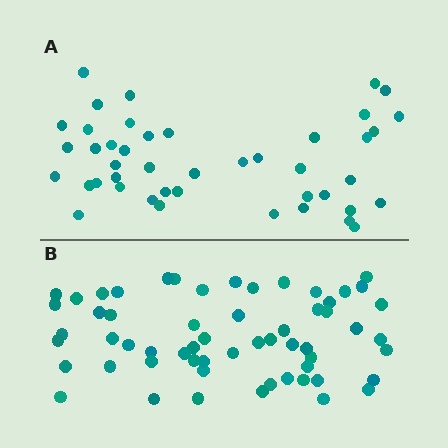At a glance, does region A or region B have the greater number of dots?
Region B (the bottom region) has more dots.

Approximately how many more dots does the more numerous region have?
Region B has approximately 15 more dots than region A.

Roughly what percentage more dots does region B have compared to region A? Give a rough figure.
About 35% more.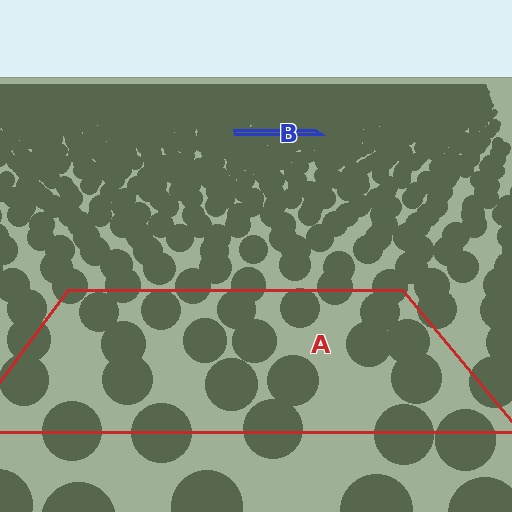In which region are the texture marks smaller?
The texture marks are smaller in region B, because it is farther away.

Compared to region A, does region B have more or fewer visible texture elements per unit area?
Region B has more texture elements per unit area — they are packed more densely because it is farther away.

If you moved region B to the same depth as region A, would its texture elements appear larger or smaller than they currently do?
They would appear larger. At a closer depth, the same texture elements are projected at a bigger on-screen size.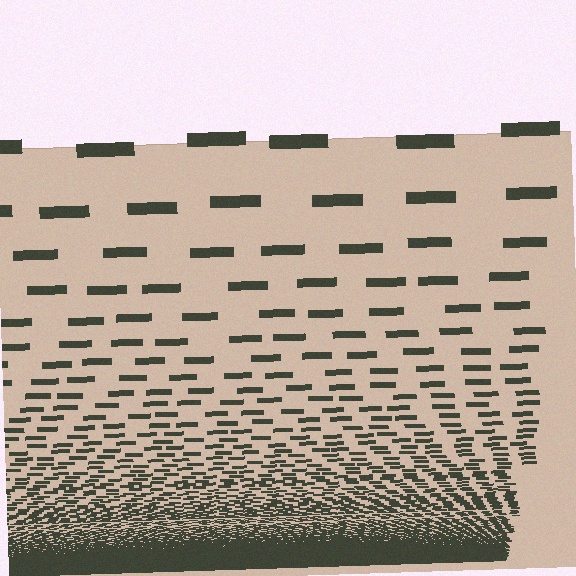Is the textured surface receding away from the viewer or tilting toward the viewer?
The surface appears to tilt toward the viewer. Texture elements get larger and sparser toward the top.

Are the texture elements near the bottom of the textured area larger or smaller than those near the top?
Smaller. The gradient is inverted — elements near the bottom are smaller and denser.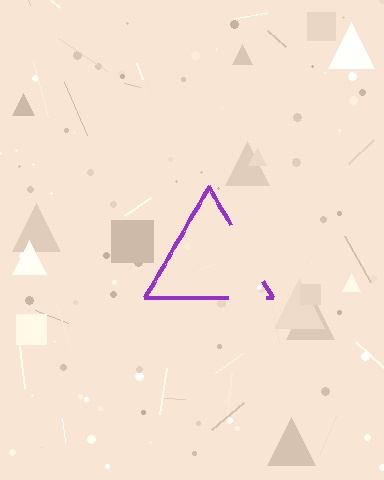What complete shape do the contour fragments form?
The contour fragments form a triangle.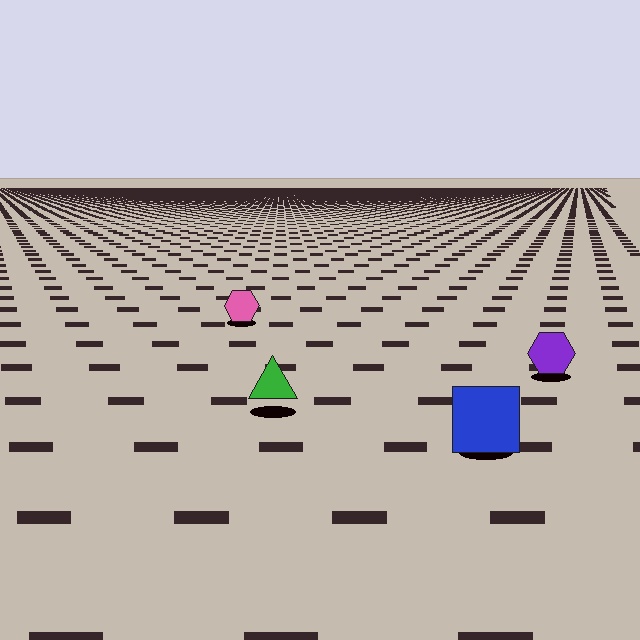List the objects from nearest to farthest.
From nearest to farthest: the blue square, the green triangle, the purple hexagon, the pink hexagon.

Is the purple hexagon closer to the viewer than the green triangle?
No. The green triangle is closer — you can tell from the texture gradient: the ground texture is coarser near it.